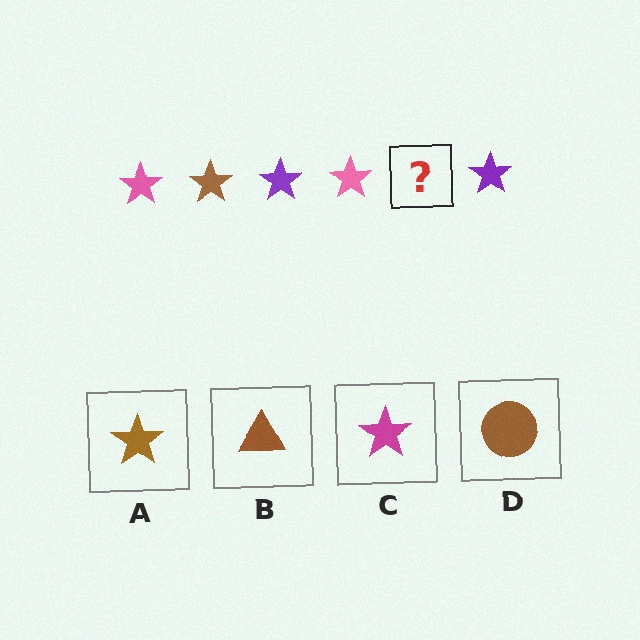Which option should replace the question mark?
Option A.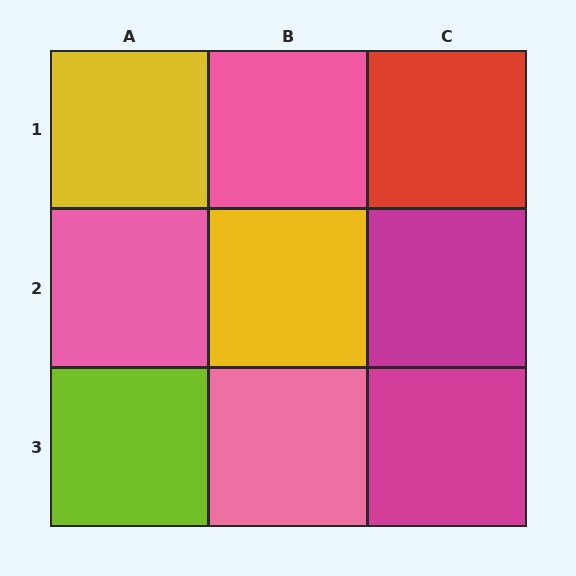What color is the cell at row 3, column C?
Magenta.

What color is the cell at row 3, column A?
Lime.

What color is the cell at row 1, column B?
Pink.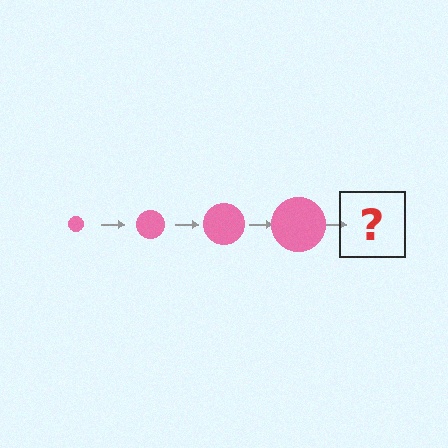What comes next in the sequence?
The next element should be a pink circle, larger than the previous one.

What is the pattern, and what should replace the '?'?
The pattern is that the circle gets progressively larger each step. The '?' should be a pink circle, larger than the previous one.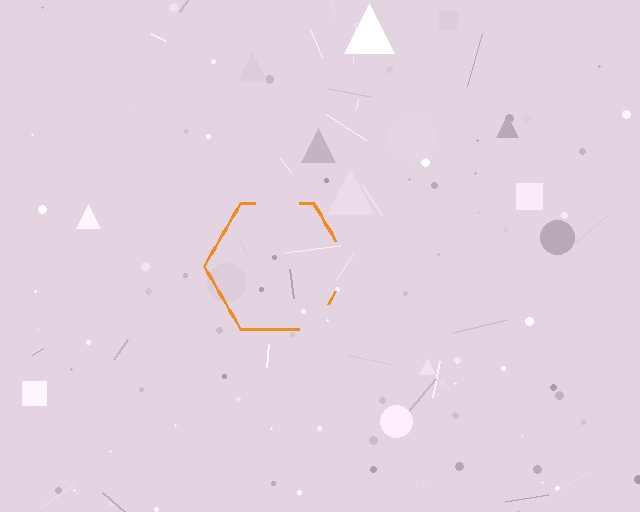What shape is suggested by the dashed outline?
The dashed outline suggests a hexagon.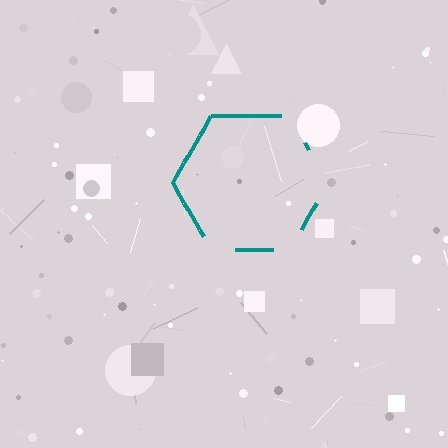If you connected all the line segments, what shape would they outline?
They would outline a hexagon.